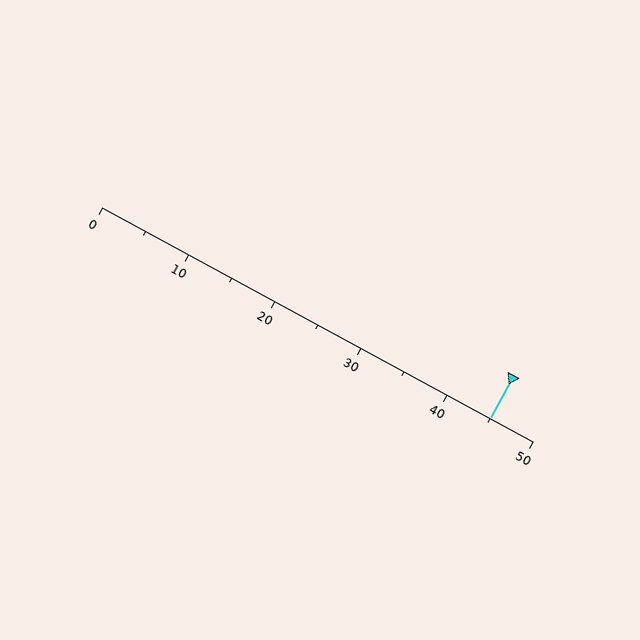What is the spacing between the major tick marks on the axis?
The major ticks are spaced 10 apart.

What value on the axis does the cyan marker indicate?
The marker indicates approximately 45.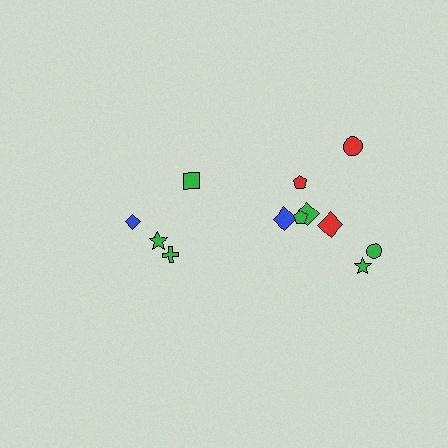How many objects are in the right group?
There are 8 objects.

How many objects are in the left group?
There are 4 objects.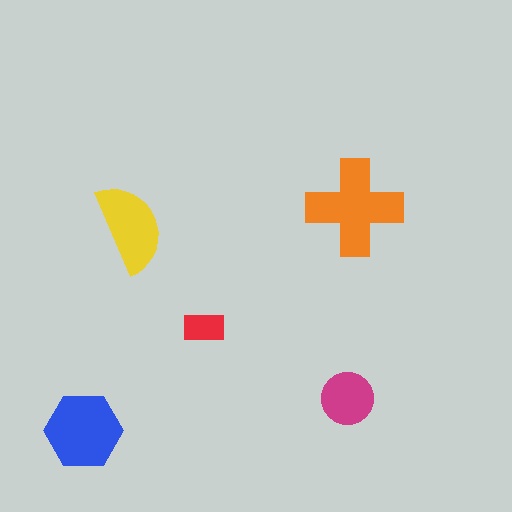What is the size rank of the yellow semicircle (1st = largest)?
3rd.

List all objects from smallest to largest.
The red rectangle, the magenta circle, the yellow semicircle, the blue hexagon, the orange cross.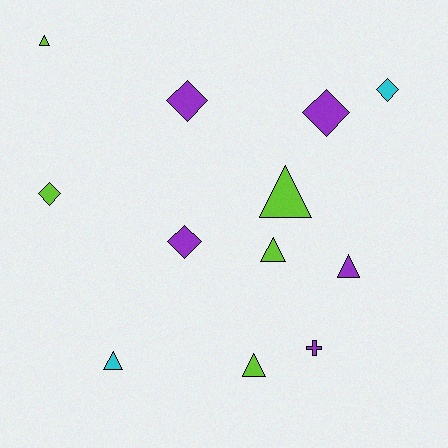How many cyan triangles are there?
There is 1 cyan triangle.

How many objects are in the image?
There are 12 objects.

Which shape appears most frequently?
Triangle, with 6 objects.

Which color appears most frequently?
Lime, with 5 objects.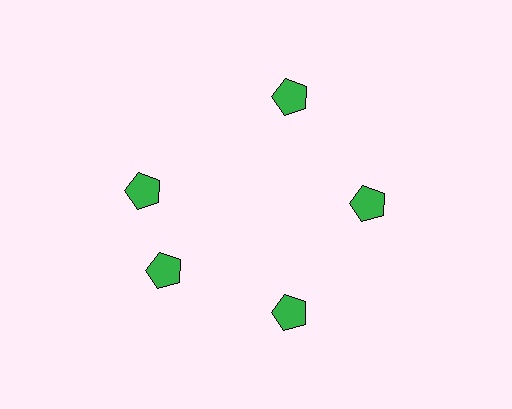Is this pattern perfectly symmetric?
No. The 5 green pentagons are arranged in a ring, but one element near the 10 o'clock position is rotated out of alignment along the ring, breaking the 5-fold rotational symmetry.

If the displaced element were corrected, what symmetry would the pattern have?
It would have 5-fold rotational symmetry — the pattern would map onto itself every 72 degrees.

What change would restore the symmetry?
The symmetry would be restored by rotating it back into even spacing with its neighbors so that all 5 pentagons sit at equal angles and equal distance from the center.